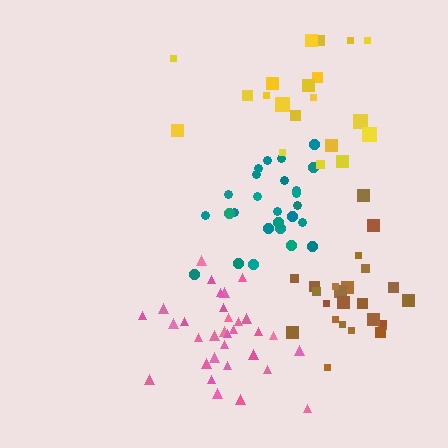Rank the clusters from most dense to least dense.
teal, brown, pink, yellow.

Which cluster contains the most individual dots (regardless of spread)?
Pink (32).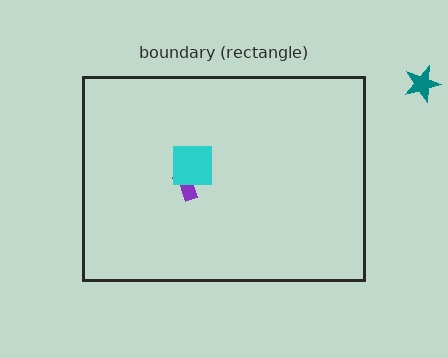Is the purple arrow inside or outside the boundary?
Inside.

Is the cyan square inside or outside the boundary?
Inside.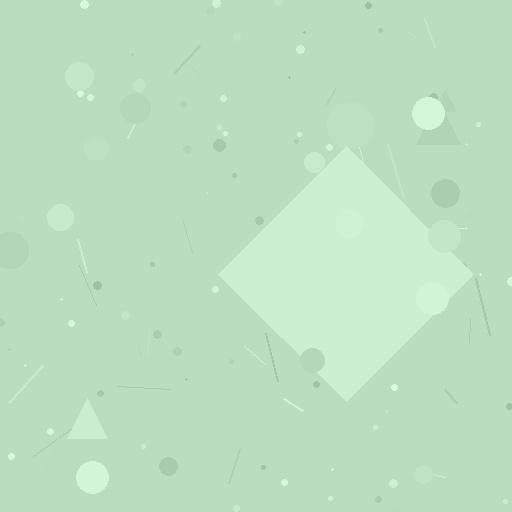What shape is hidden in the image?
A diamond is hidden in the image.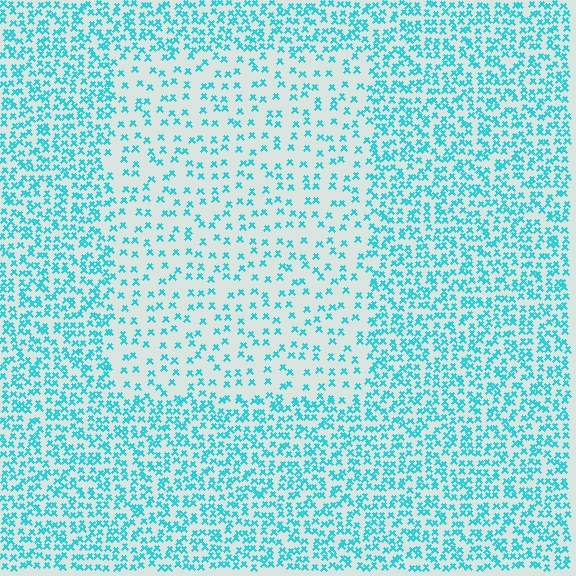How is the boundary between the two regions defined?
The boundary is defined by a change in element density (approximately 2.3x ratio). All elements are the same color, size, and shape.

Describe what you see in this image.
The image contains small cyan elements arranged at two different densities. A rectangle-shaped region is visible where the elements are less densely packed than the surrounding area.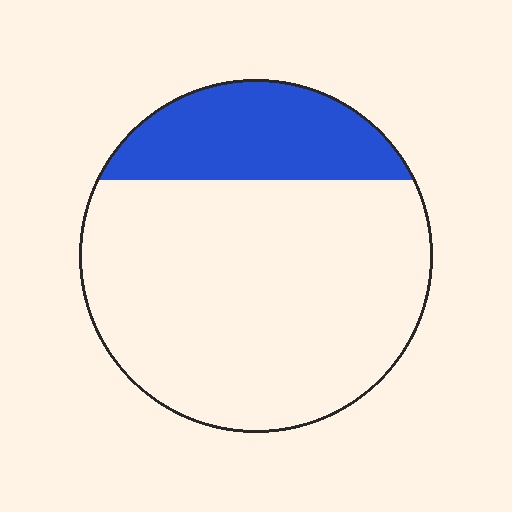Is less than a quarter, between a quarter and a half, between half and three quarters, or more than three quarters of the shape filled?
Less than a quarter.